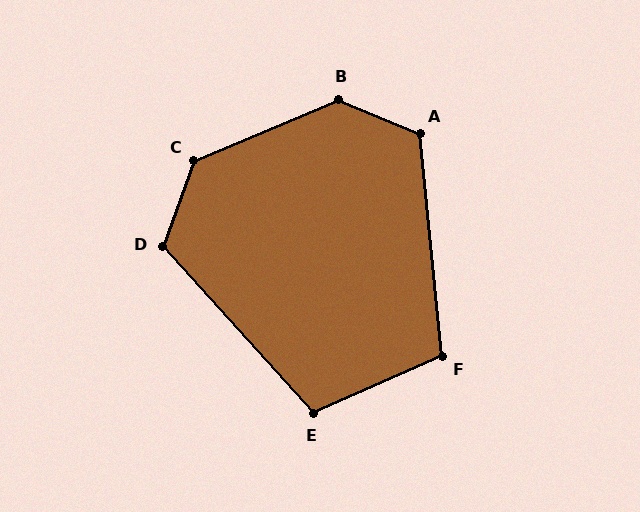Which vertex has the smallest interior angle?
E, at approximately 108 degrees.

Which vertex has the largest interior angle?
B, at approximately 134 degrees.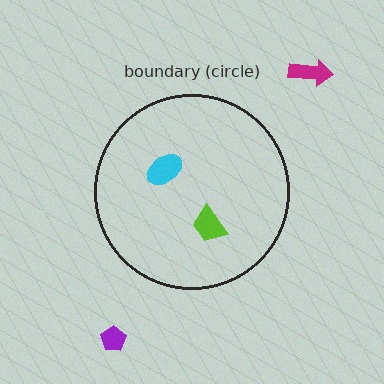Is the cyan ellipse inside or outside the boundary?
Inside.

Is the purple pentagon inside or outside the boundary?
Outside.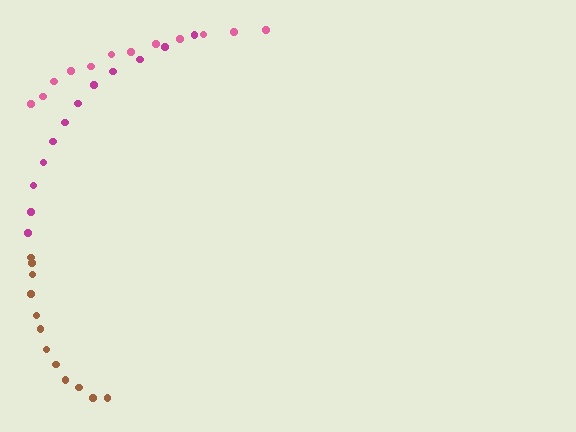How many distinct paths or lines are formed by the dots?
There are 3 distinct paths.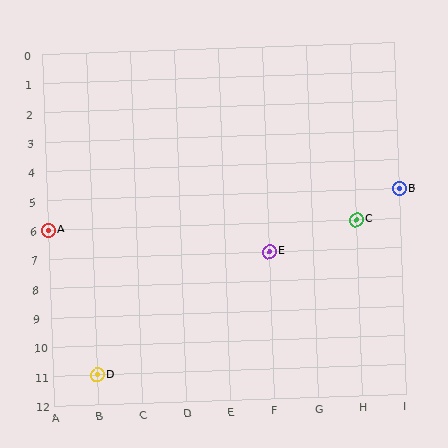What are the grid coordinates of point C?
Point C is at grid coordinates (H, 6).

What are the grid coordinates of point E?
Point E is at grid coordinates (F, 7).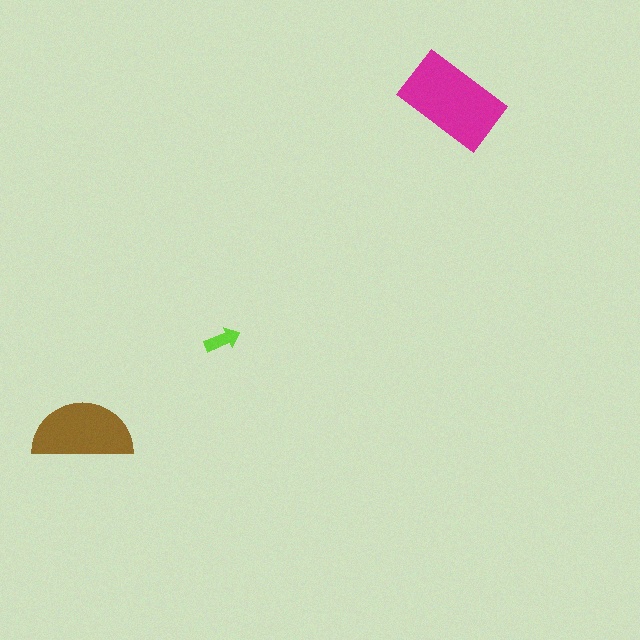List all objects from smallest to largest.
The lime arrow, the brown semicircle, the magenta rectangle.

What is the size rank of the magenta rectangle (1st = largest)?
1st.